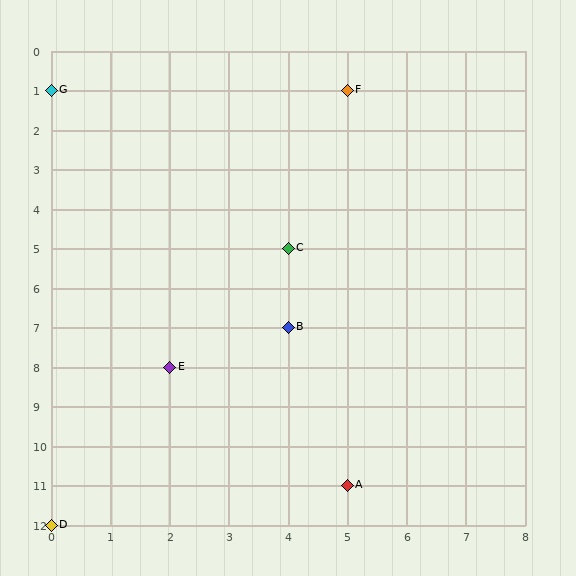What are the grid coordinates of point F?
Point F is at grid coordinates (5, 1).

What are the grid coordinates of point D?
Point D is at grid coordinates (0, 12).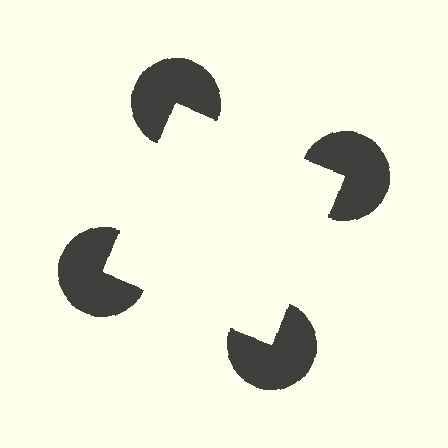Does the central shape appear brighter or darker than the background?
It typically appears slightly brighter than the background, even though no actual brightness change is drawn.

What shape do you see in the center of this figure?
An illusory square — its edges are inferred from the aligned wedge cuts in the pac-man discs, not physically drawn.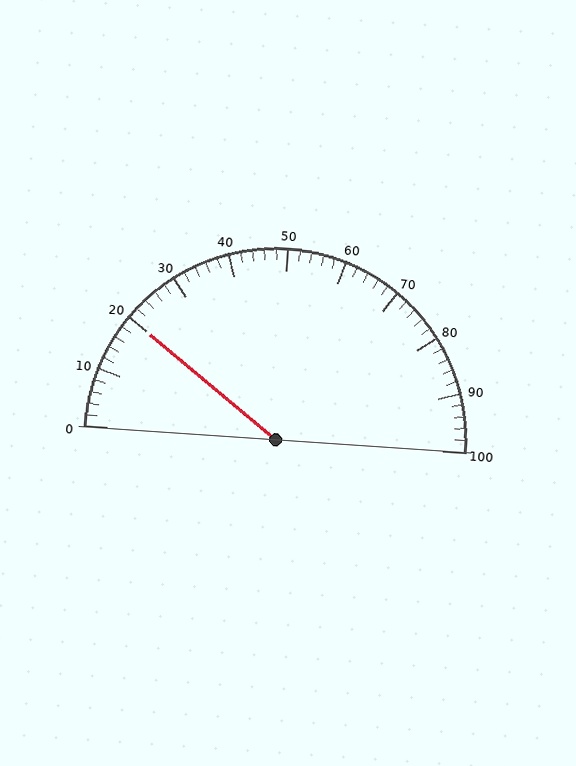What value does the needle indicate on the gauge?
The needle indicates approximately 20.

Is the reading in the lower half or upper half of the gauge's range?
The reading is in the lower half of the range (0 to 100).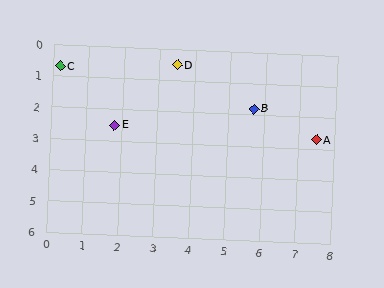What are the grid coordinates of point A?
Point A is at approximately (7.5, 2.7).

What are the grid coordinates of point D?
Point D is at approximately (3.5, 0.5).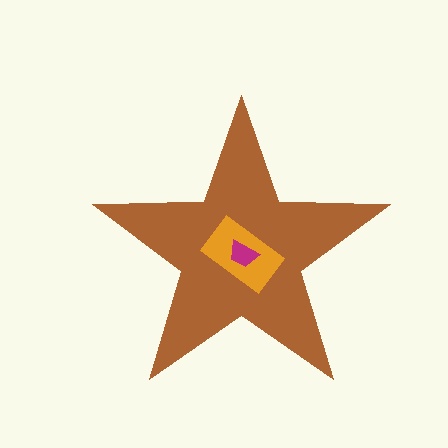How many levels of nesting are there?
3.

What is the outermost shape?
The brown star.